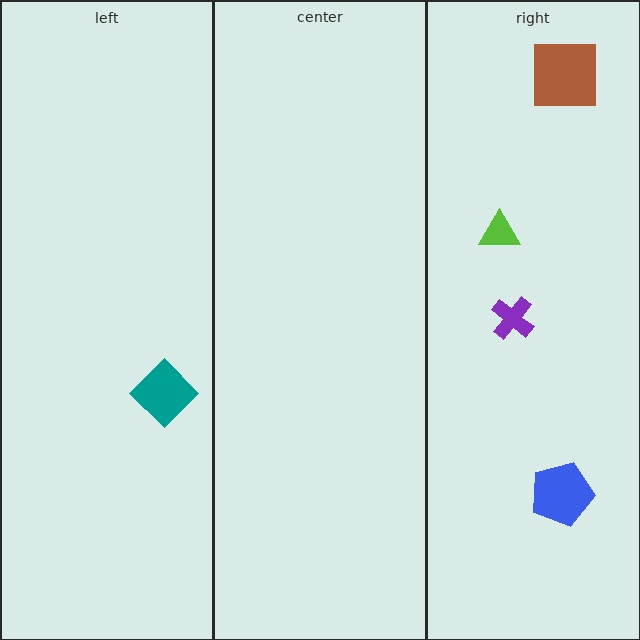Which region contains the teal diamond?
The left region.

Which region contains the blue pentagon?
The right region.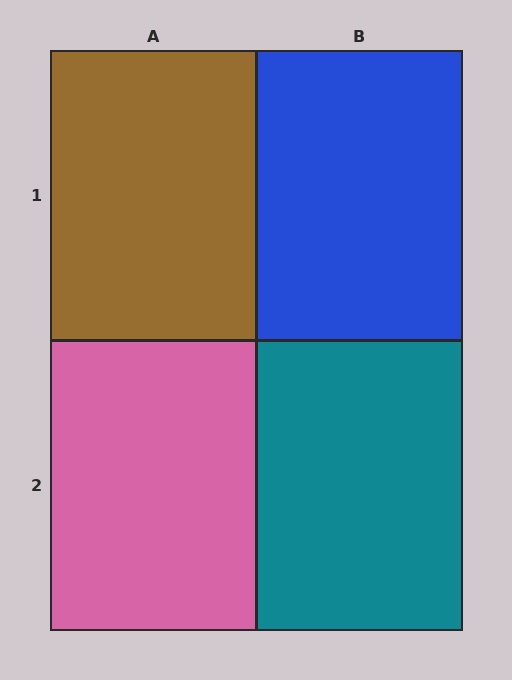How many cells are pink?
1 cell is pink.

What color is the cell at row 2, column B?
Teal.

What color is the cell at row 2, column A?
Pink.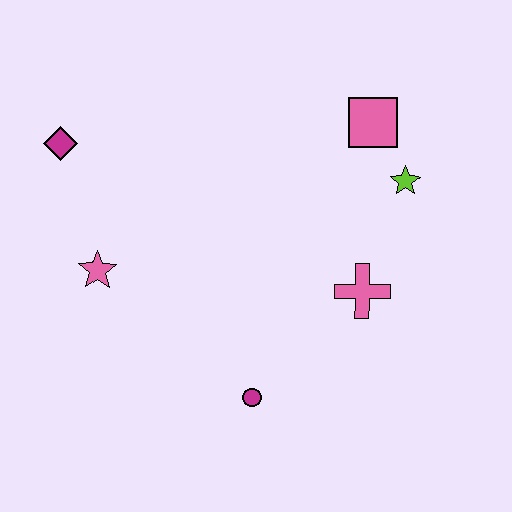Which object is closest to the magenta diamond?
The pink star is closest to the magenta diamond.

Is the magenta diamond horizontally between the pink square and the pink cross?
No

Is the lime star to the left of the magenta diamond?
No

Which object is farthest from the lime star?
The magenta diamond is farthest from the lime star.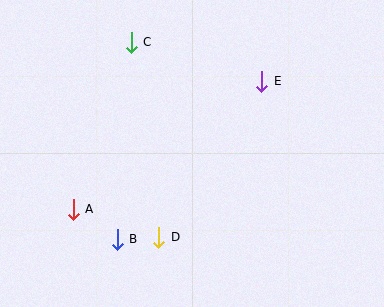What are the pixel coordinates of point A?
Point A is at (73, 209).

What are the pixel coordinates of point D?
Point D is at (159, 237).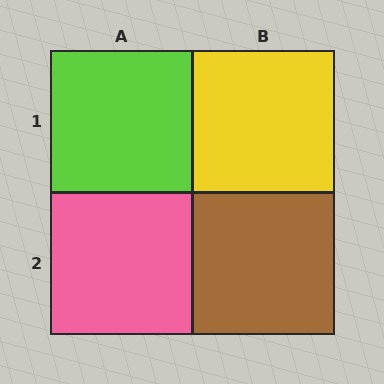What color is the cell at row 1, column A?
Lime.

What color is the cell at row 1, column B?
Yellow.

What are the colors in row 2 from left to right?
Pink, brown.